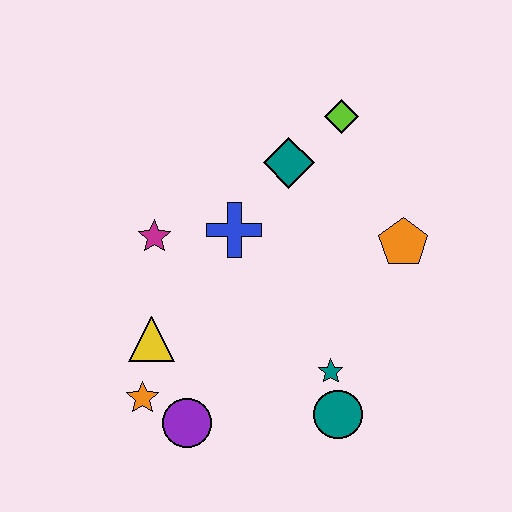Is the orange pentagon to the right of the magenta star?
Yes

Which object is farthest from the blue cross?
The teal circle is farthest from the blue cross.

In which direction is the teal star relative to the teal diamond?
The teal star is below the teal diamond.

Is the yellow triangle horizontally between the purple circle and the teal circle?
No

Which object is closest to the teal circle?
The teal star is closest to the teal circle.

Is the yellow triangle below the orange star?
No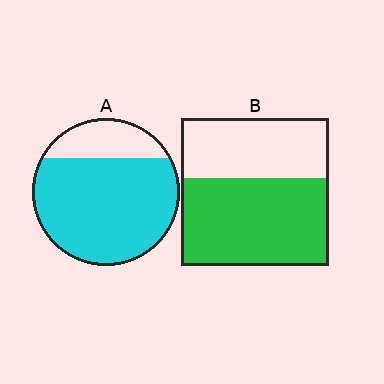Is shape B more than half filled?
Yes.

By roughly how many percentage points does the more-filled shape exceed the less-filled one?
By roughly 20 percentage points (A over B).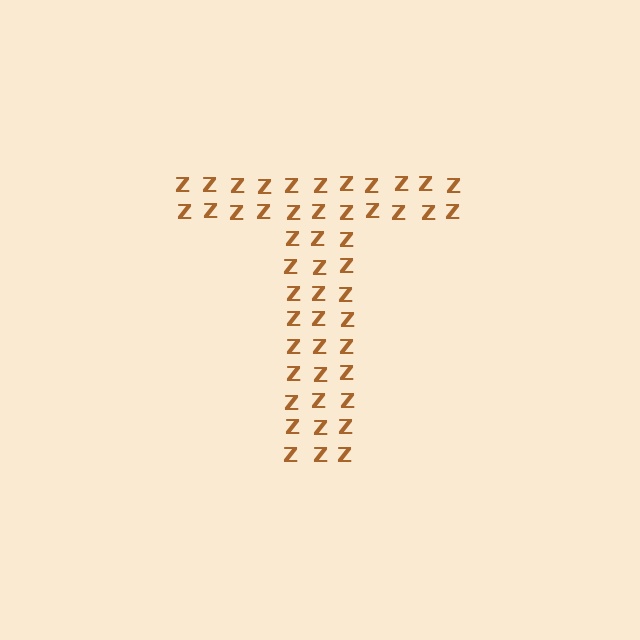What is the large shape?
The large shape is the letter T.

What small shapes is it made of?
It is made of small letter Z's.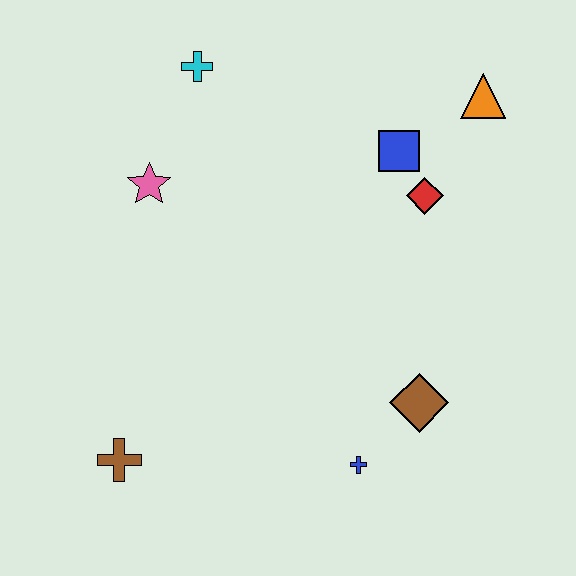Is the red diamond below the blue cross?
No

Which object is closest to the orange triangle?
The blue square is closest to the orange triangle.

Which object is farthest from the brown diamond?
The cyan cross is farthest from the brown diamond.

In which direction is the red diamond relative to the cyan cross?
The red diamond is to the right of the cyan cross.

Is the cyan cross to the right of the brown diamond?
No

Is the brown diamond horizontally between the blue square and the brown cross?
No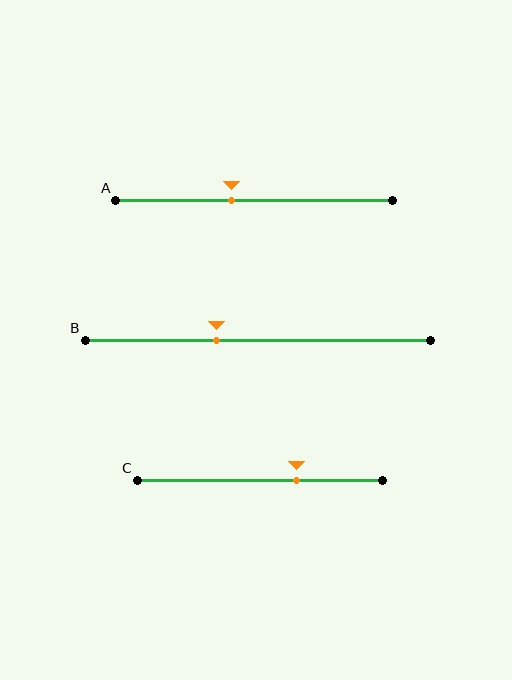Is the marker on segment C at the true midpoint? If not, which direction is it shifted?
No, the marker on segment C is shifted to the right by about 15% of the segment length.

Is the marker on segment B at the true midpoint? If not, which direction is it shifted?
No, the marker on segment B is shifted to the left by about 12% of the segment length.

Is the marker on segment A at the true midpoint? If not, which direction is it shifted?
No, the marker on segment A is shifted to the left by about 8% of the segment length.